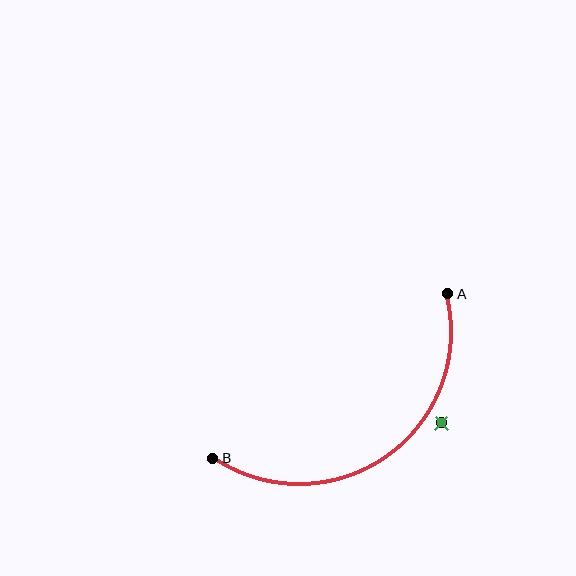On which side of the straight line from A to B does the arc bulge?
The arc bulges below and to the right of the straight line connecting A and B.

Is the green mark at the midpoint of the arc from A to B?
No — the green mark does not lie on the arc at all. It sits slightly outside the curve.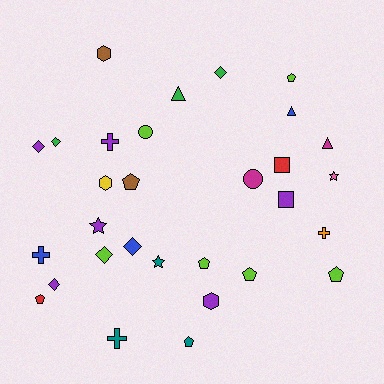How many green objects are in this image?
There are 3 green objects.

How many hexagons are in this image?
There are 3 hexagons.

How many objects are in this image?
There are 30 objects.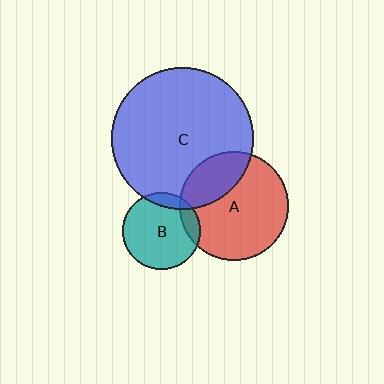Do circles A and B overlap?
Yes.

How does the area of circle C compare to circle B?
Approximately 3.4 times.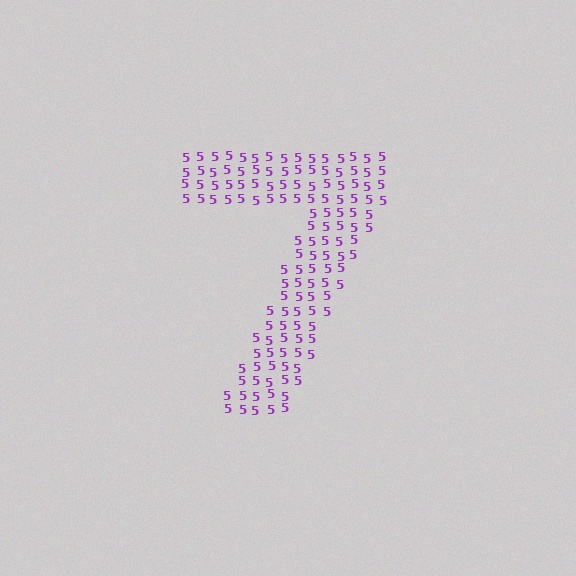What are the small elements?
The small elements are digit 5's.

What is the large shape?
The large shape is the digit 7.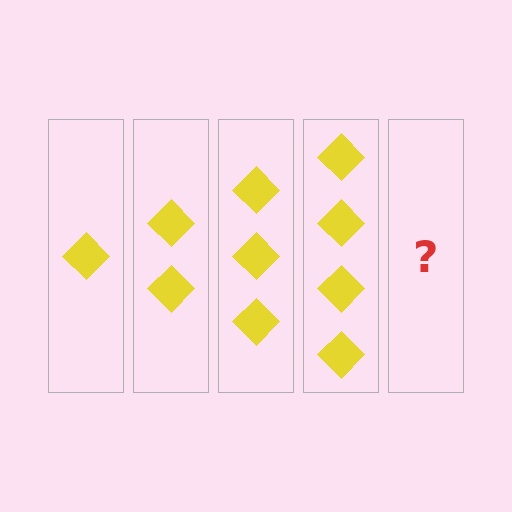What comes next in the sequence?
The next element should be 5 diamonds.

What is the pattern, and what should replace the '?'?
The pattern is that each step adds one more diamond. The '?' should be 5 diamonds.